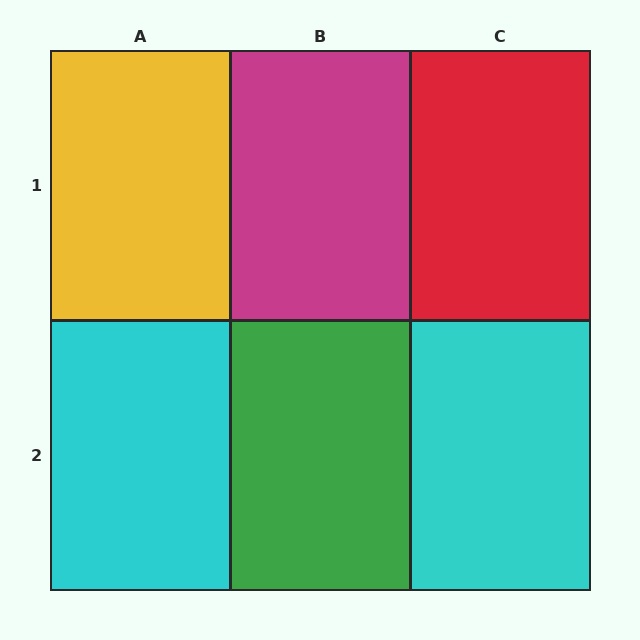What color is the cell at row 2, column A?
Cyan.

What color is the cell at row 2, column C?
Cyan.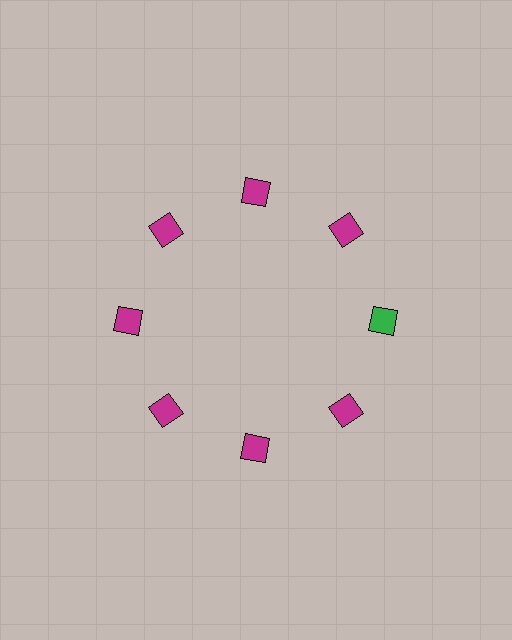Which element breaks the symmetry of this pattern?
The green diamond at roughly the 3 o'clock position breaks the symmetry. All other shapes are magenta diamonds.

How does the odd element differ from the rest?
It has a different color: green instead of magenta.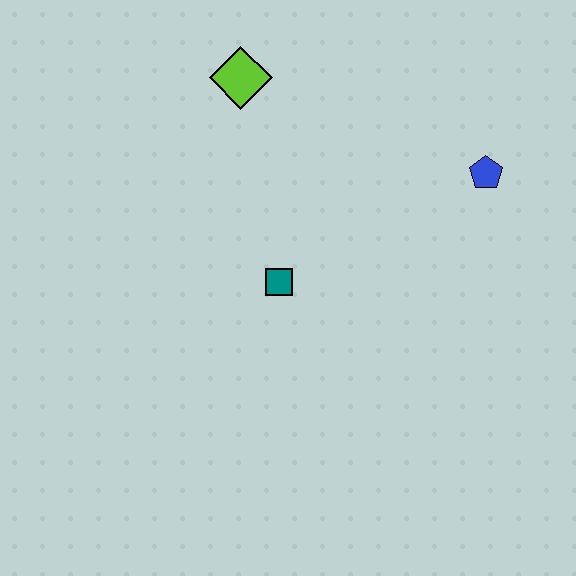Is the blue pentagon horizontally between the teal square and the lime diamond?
No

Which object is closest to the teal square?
The lime diamond is closest to the teal square.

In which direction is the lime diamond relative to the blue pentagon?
The lime diamond is to the left of the blue pentagon.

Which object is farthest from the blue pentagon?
The lime diamond is farthest from the blue pentagon.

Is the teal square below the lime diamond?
Yes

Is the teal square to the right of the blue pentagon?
No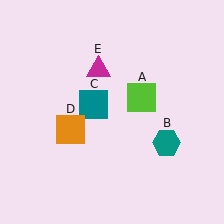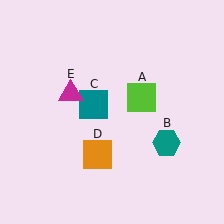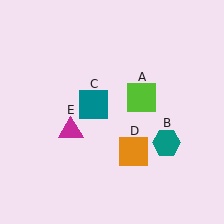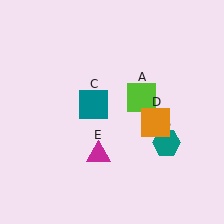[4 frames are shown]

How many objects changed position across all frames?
2 objects changed position: orange square (object D), magenta triangle (object E).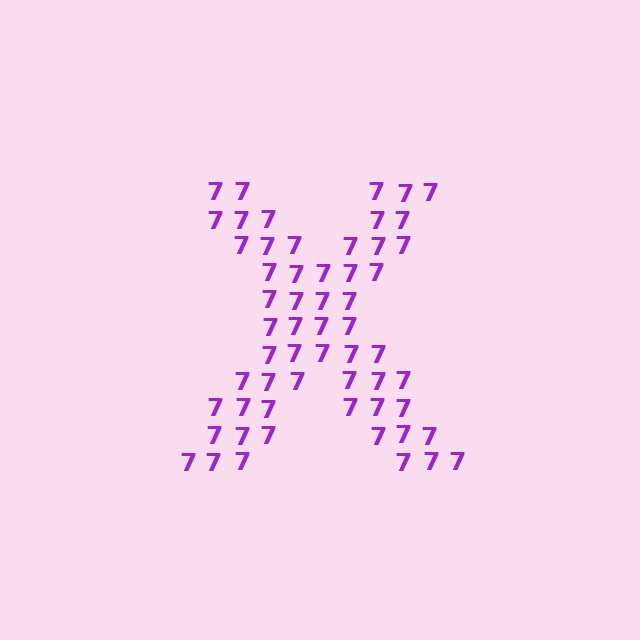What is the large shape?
The large shape is the letter X.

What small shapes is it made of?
It is made of small digit 7's.